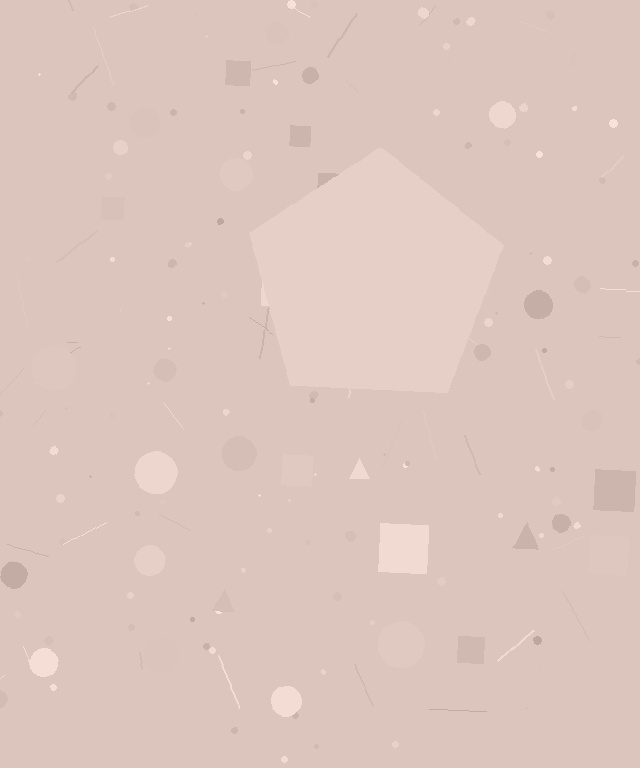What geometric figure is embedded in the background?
A pentagon is embedded in the background.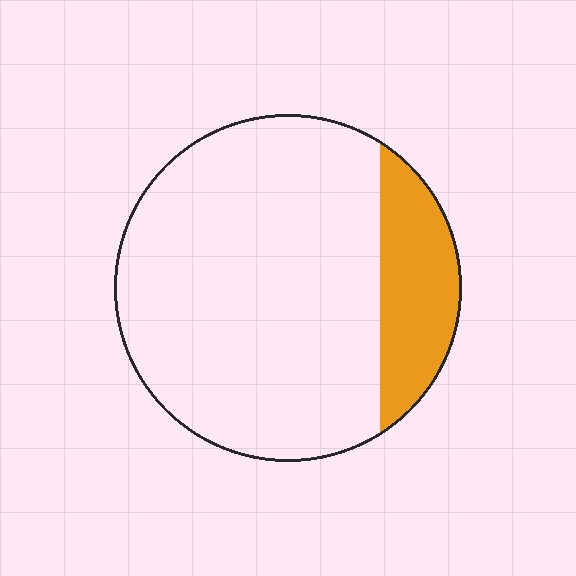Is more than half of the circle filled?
No.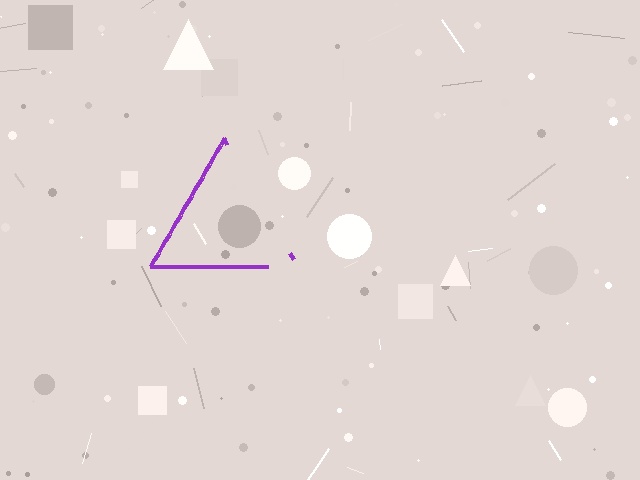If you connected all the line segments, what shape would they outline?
They would outline a triangle.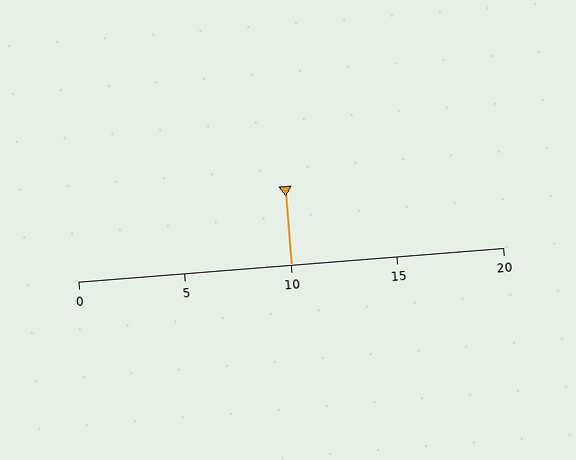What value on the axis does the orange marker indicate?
The marker indicates approximately 10.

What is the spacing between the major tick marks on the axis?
The major ticks are spaced 5 apart.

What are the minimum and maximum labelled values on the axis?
The axis runs from 0 to 20.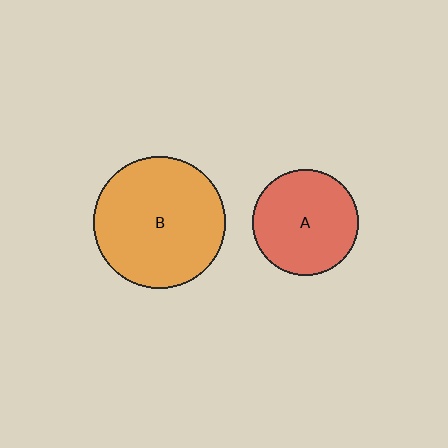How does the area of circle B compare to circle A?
Approximately 1.5 times.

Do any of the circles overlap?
No, none of the circles overlap.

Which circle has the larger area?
Circle B (orange).